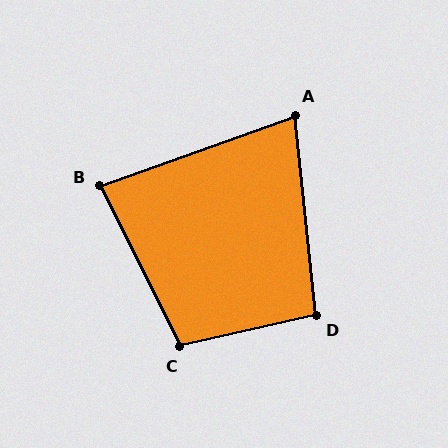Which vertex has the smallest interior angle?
A, at approximately 76 degrees.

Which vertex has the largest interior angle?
C, at approximately 104 degrees.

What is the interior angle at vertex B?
Approximately 83 degrees (acute).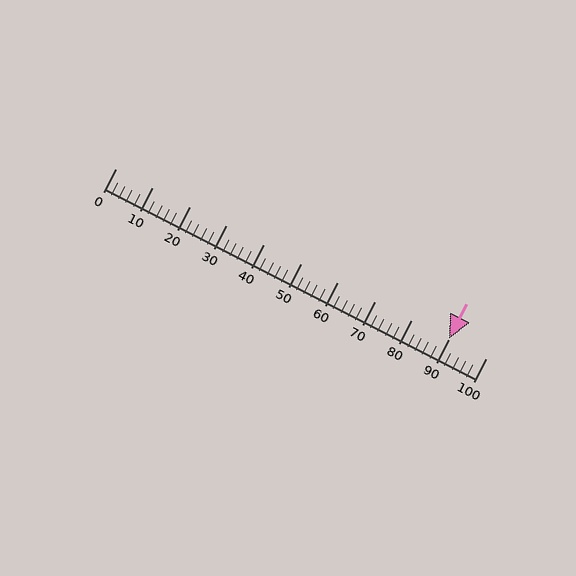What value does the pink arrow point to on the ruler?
The pink arrow points to approximately 90.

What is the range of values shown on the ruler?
The ruler shows values from 0 to 100.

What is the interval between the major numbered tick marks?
The major tick marks are spaced 10 units apart.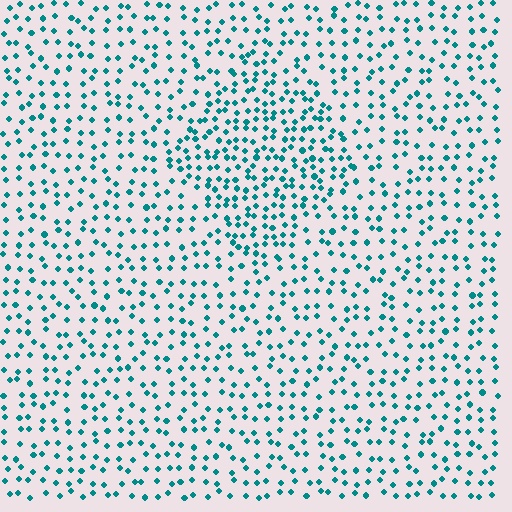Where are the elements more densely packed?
The elements are more densely packed inside the diamond boundary.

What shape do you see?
I see a diamond.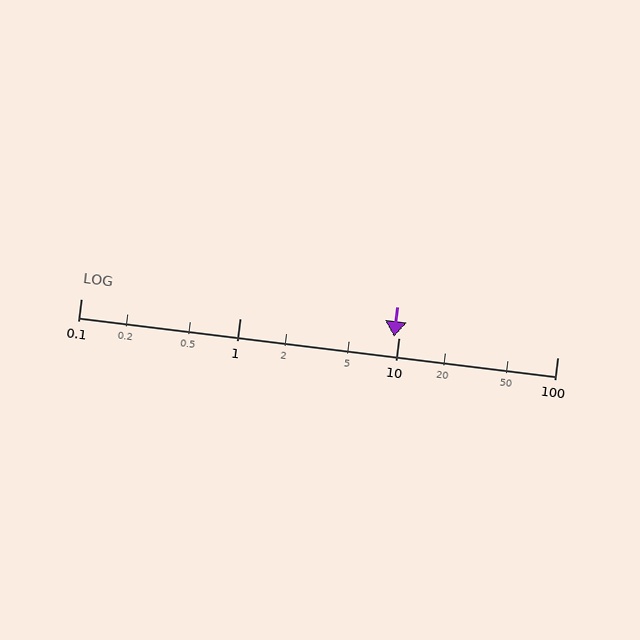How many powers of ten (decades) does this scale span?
The scale spans 3 decades, from 0.1 to 100.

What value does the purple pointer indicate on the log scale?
The pointer indicates approximately 9.4.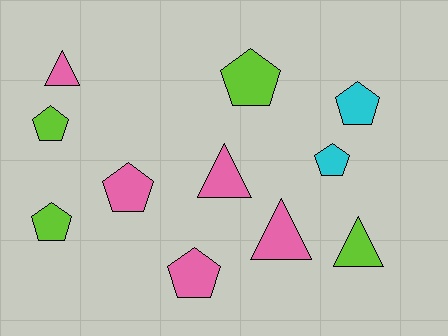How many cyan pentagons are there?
There are 2 cyan pentagons.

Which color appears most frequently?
Pink, with 5 objects.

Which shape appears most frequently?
Pentagon, with 7 objects.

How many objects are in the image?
There are 11 objects.